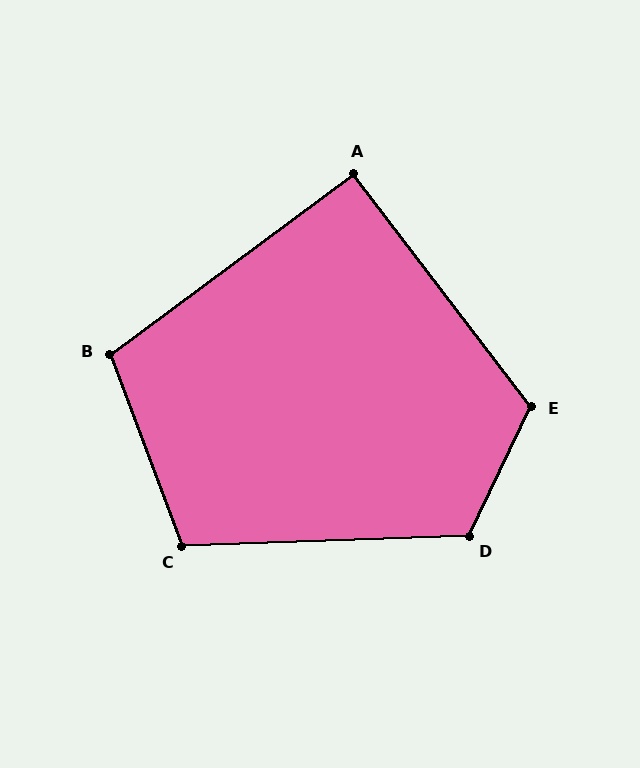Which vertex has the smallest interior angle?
A, at approximately 91 degrees.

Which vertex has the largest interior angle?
D, at approximately 118 degrees.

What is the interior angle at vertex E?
Approximately 117 degrees (obtuse).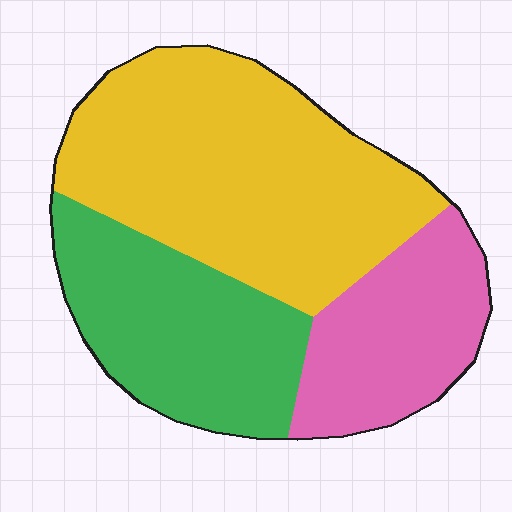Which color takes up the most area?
Yellow, at roughly 50%.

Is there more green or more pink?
Green.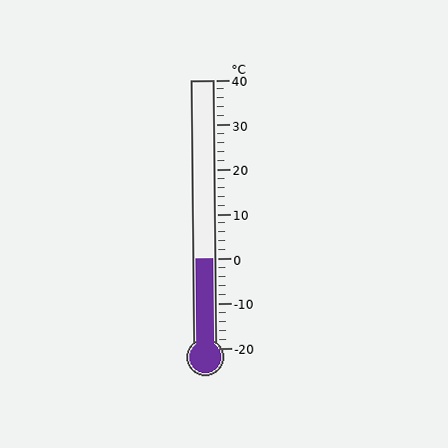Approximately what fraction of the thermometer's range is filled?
The thermometer is filled to approximately 35% of its range.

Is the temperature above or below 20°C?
The temperature is below 20°C.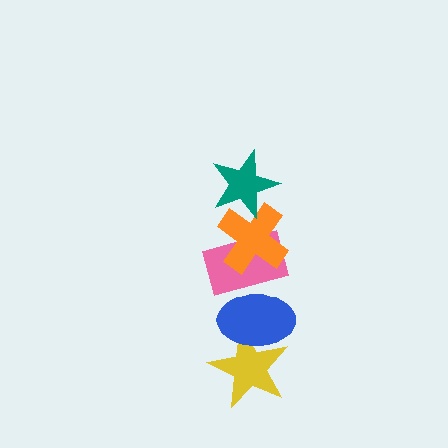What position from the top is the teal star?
The teal star is 1st from the top.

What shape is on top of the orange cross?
The teal star is on top of the orange cross.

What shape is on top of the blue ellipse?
The pink rectangle is on top of the blue ellipse.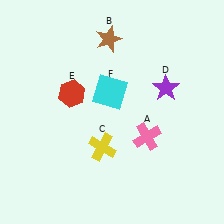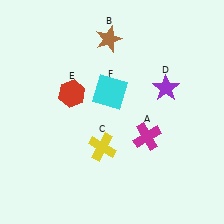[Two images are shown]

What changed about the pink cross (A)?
In Image 1, A is pink. In Image 2, it changed to magenta.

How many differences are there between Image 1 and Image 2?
There is 1 difference between the two images.